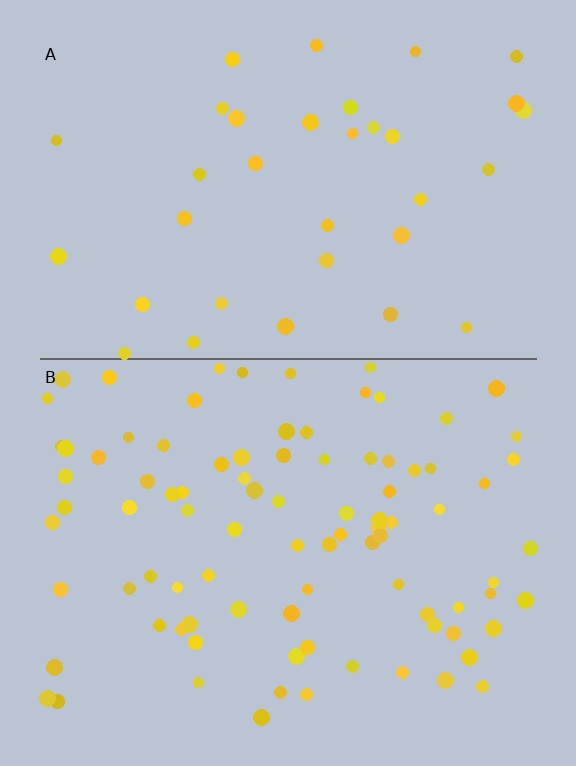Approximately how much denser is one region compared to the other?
Approximately 2.6× — region B over region A.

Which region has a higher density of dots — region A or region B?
B (the bottom).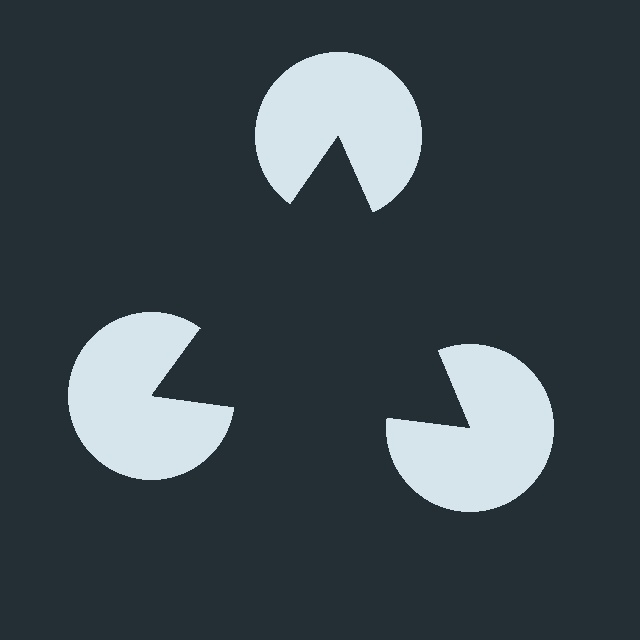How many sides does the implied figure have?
3 sides.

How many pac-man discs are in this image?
There are 3 — one at each vertex of the illusory triangle.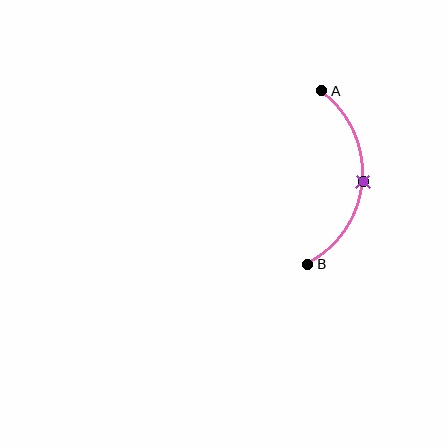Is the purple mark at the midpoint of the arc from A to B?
Yes. The purple mark lies on the arc at equal arc-length from both A and B — it is the arc midpoint.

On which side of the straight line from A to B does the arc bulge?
The arc bulges to the right of the straight line connecting A and B.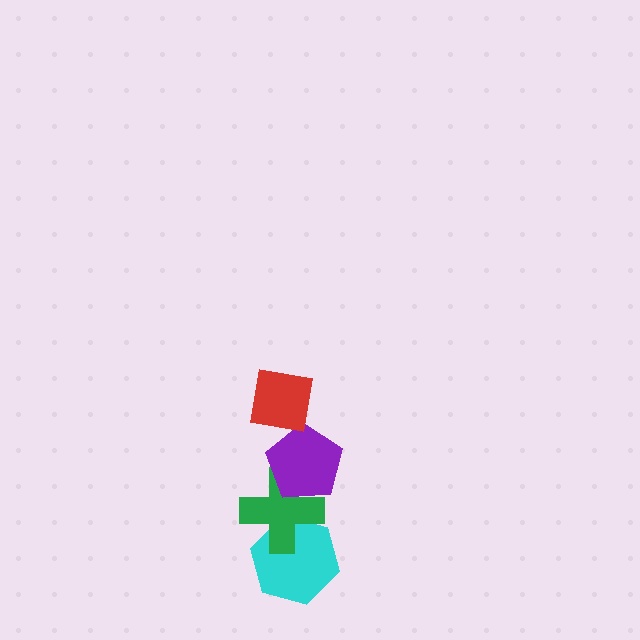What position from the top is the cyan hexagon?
The cyan hexagon is 4th from the top.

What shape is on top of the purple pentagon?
The red square is on top of the purple pentagon.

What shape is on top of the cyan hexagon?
The green cross is on top of the cyan hexagon.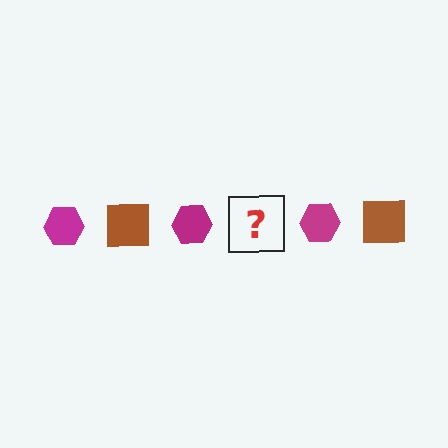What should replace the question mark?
The question mark should be replaced with a brown square.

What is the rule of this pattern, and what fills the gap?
The rule is that the pattern alternates between magenta hexagon and brown square. The gap should be filled with a brown square.